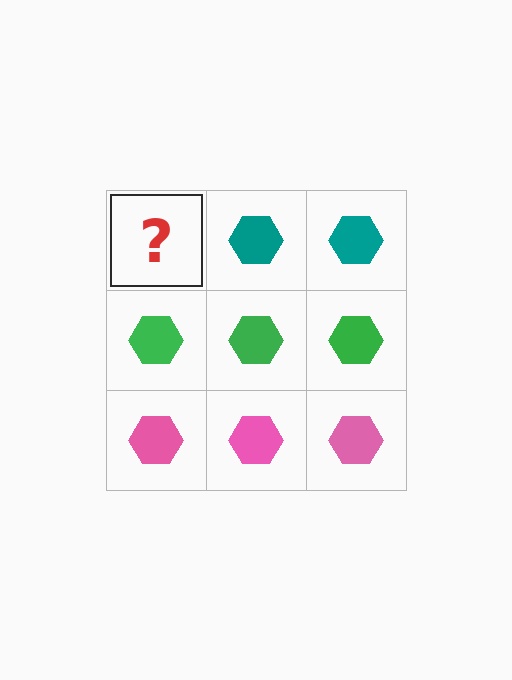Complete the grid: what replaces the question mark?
The question mark should be replaced with a teal hexagon.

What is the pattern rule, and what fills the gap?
The rule is that each row has a consistent color. The gap should be filled with a teal hexagon.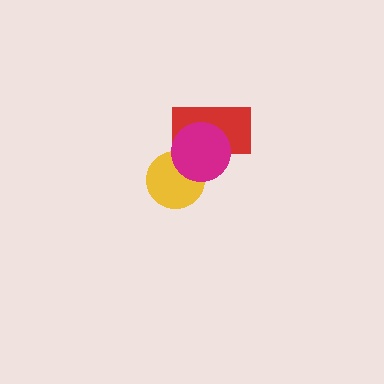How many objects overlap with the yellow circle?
1 object overlaps with the yellow circle.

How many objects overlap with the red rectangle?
1 object overlaps with the red rectangle.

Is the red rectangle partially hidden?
Yes, it is partially covered by another shape.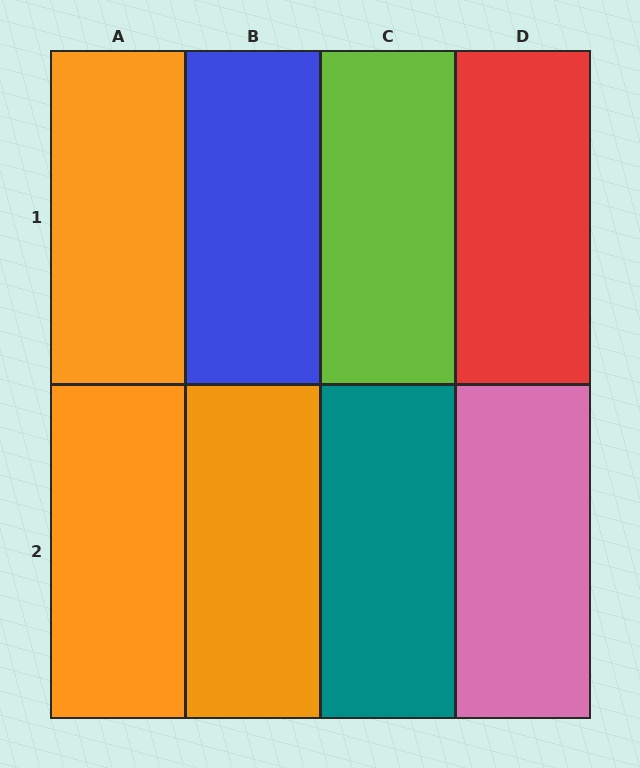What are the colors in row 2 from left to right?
Orange, orange, teal, pink.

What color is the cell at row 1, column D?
Red.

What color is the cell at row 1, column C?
Lime.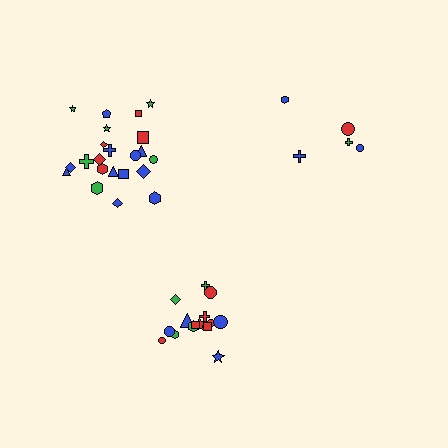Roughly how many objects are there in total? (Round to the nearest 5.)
Roughly 40 objects in total.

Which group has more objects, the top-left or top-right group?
The top-left group.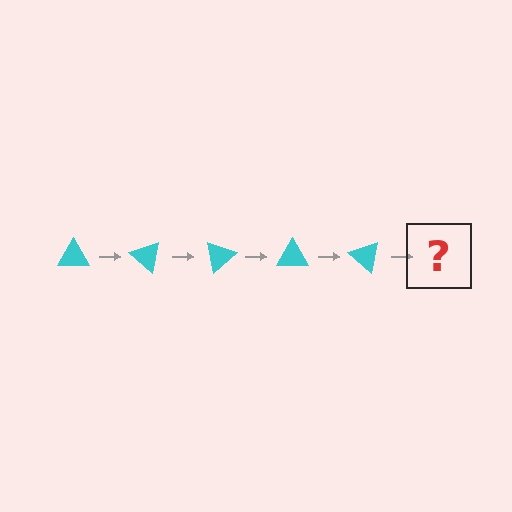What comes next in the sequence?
The next element should be a cyan triangle rotated 200 degrees.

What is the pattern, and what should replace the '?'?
The pattern is that the triangle rotates 40 degrees each step. The '?' should be a cyan triangle rotated 200 degrees.